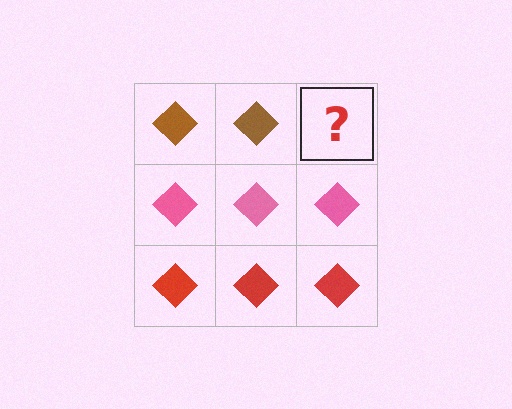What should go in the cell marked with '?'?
The missing cell should contain a brown diamond.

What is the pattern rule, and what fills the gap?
The rule is that each row has a consistent color. The gap should be filled with a brown diamond.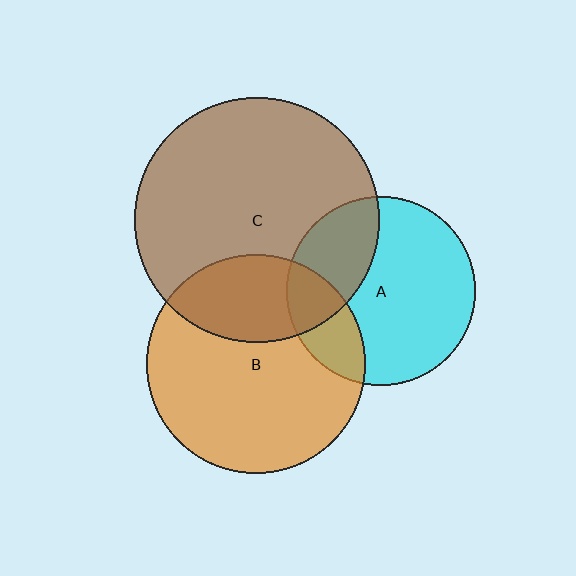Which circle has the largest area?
Circle C (brown).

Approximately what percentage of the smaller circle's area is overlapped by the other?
Approximately 30%.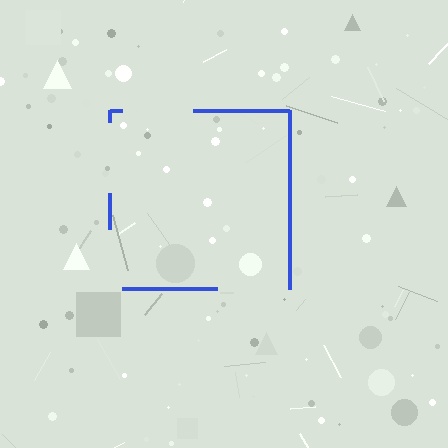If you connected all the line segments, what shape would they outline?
They would outline a square.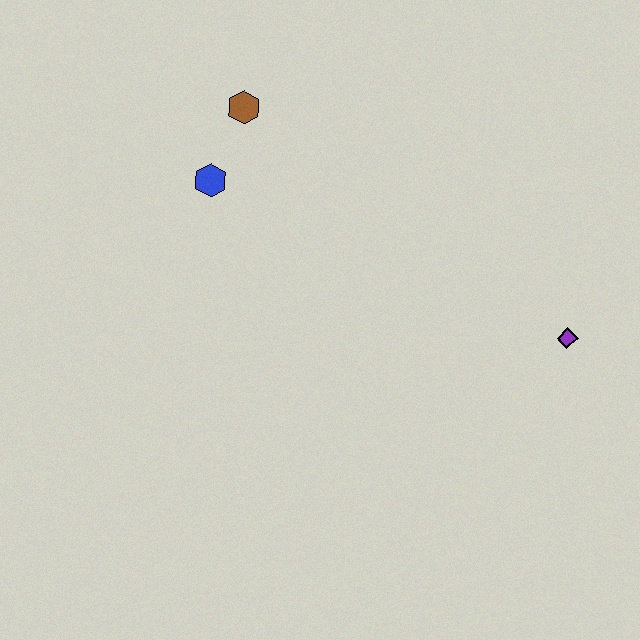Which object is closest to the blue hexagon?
The brown hexagon is closest to the blue hexagon.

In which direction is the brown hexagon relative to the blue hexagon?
The brown hexagon is above the blue hexagon.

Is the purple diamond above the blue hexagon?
No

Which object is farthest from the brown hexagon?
The purple diamond is farthest from the brown hexagon.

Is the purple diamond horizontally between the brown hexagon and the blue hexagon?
No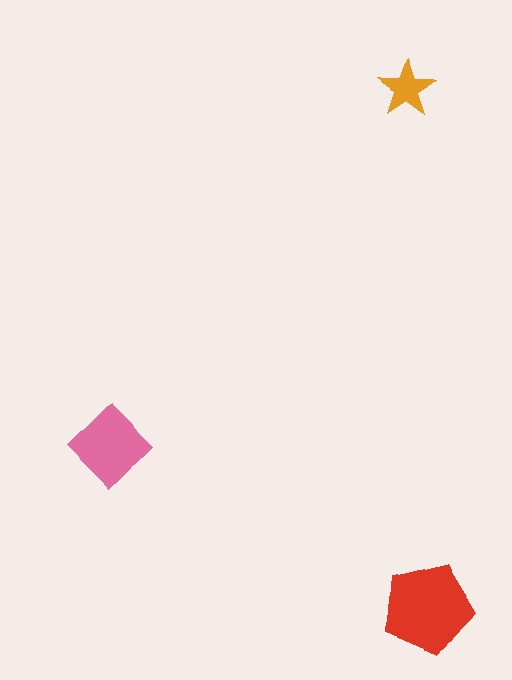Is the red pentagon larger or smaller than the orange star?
Larger.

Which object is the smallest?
The orange star.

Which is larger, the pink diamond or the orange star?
The pink diamond.